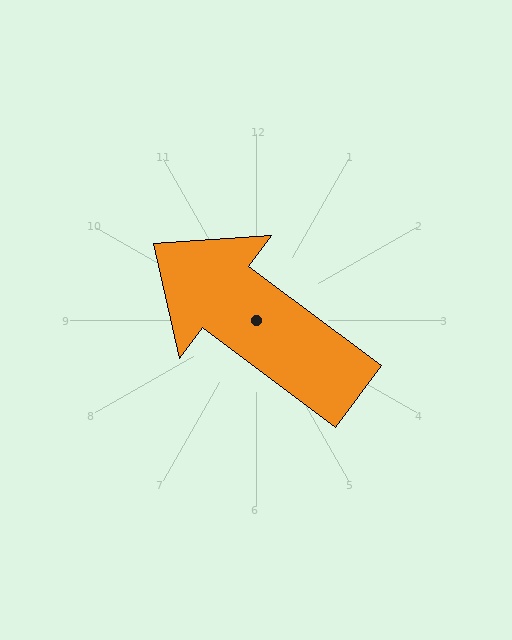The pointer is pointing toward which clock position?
Roughly 10 o'clock.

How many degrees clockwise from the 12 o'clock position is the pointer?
Approximately 307 degrees.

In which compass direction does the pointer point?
Northwest.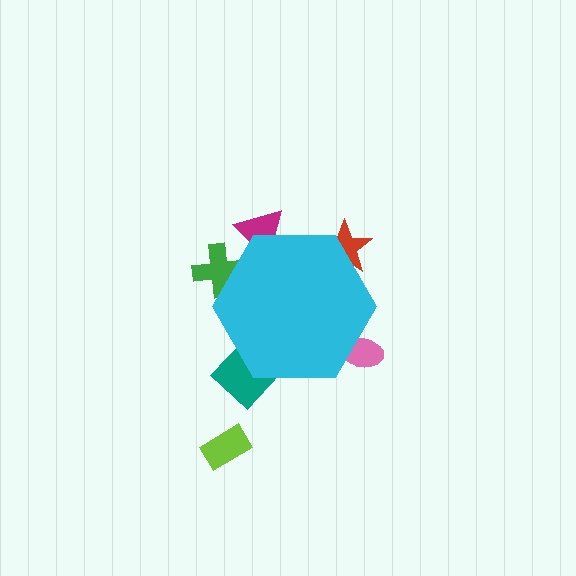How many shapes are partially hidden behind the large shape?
5 shapes are partially hidden.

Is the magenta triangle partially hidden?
Yes, the magenta triangle is partially hidden behind the cyan hexagon.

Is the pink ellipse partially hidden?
Yes, the pink ellipse is partially hidden behind the cyan hexagon.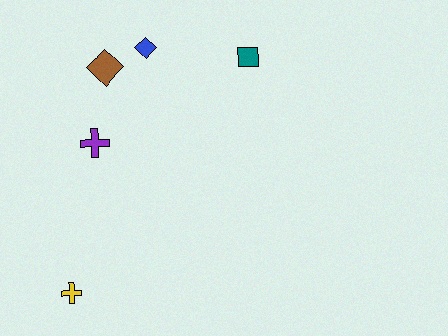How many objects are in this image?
There are 5 objects.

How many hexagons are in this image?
There are no hexagons.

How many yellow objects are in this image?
There is 1 yellow object.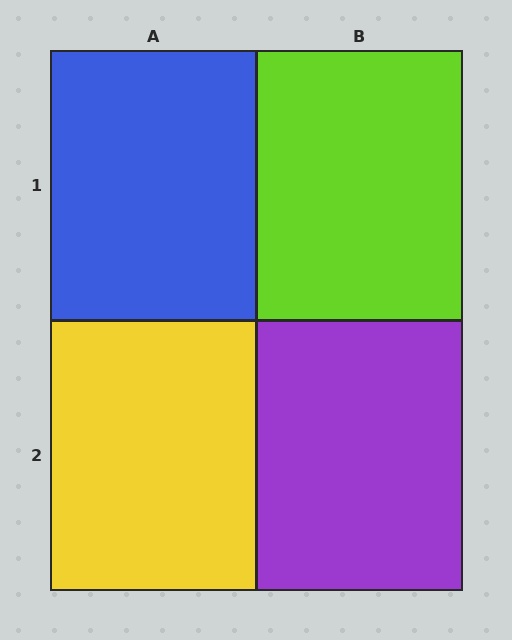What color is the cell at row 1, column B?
Lime.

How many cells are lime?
1 cell is lime.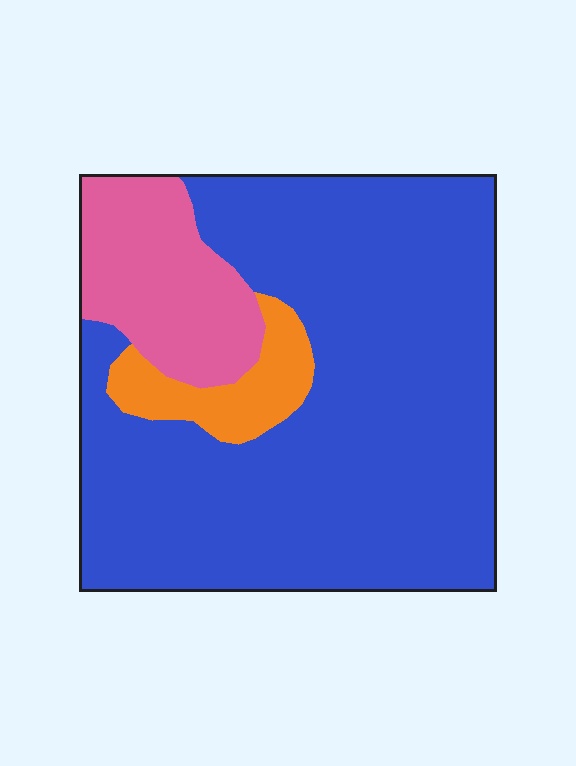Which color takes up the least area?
Orange, at roughly 10%.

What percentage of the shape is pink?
Pink covers 16% of the shape.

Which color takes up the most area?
Blue, at roughly 75%.